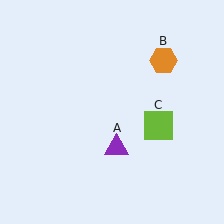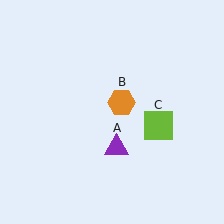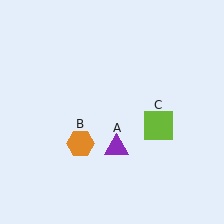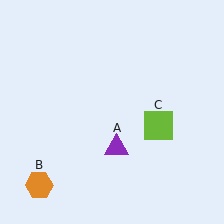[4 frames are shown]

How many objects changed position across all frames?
1 object changed position: orange hexagon (object B).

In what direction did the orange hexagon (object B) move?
The orange hexagon (object B) moved down and to the left.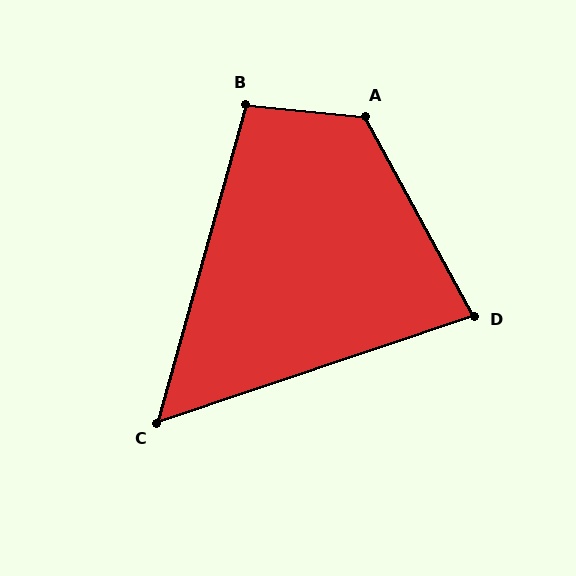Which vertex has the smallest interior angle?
C, at approximately 56 degrees.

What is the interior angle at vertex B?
Approximately 100 degrees (obtuse).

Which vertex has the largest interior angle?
A, at approximately 124 degrees.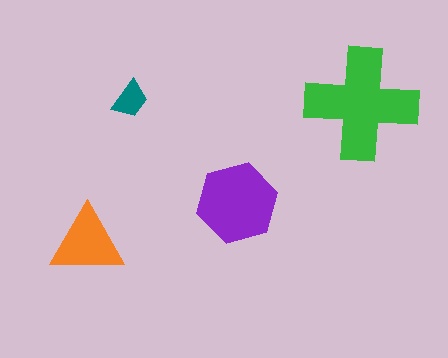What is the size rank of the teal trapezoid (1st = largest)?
4th.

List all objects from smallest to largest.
The teal trapezoid, the orange triangle, the purple hexagon, the green cross.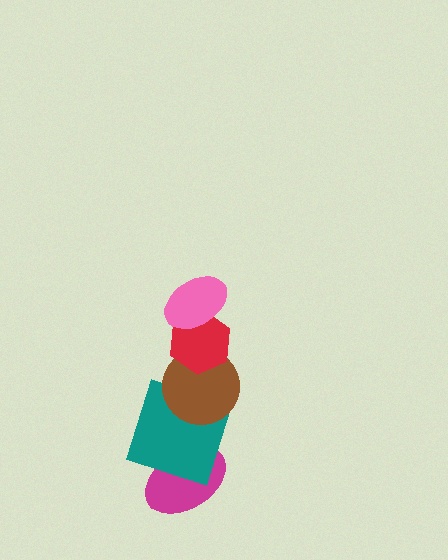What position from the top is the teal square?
The teal square is 4th from the top.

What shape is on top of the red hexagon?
The pink ellipse is on top of the red hexagon.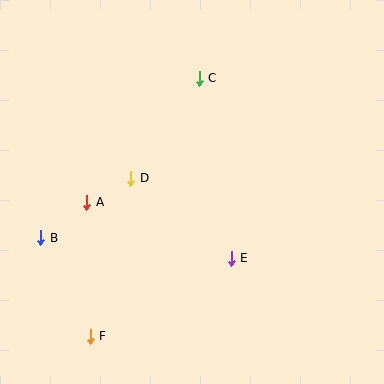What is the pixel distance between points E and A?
The distance between E and A is 155 pixels.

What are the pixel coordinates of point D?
Point D is at (131, 178).